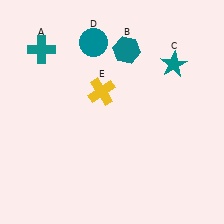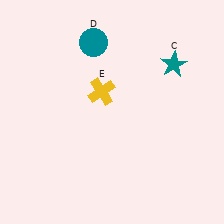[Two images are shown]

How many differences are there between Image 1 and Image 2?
There are 2 differences between the two images.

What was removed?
The teal cross (A), the teal hexagon (B) were removed in Image 2.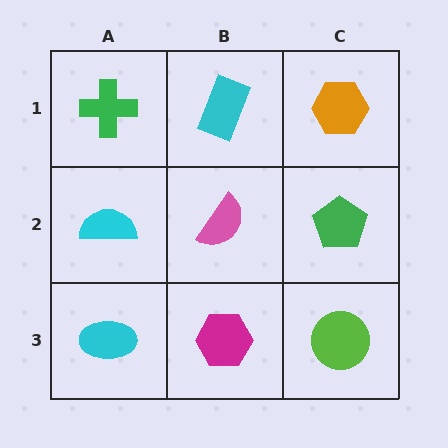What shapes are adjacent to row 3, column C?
A green pentagon (row 2, column C), a magenta hexagon (row 3, column B).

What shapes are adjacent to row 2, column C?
An orange hexagon (row 1, column C), a lime circle (row 3, column C), a pink semicircle (row 2, column B).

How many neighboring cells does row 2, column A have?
3.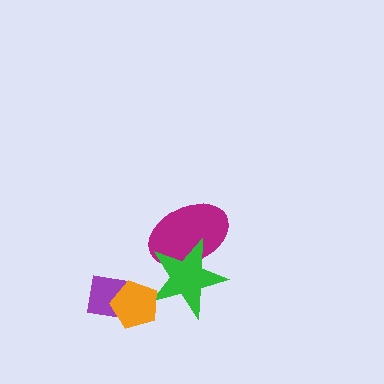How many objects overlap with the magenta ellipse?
1 object overlaps with the magenta ellipse.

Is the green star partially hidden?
Yes, it is partially covered by another shape.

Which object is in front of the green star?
The orange pentagon is in front of the green star.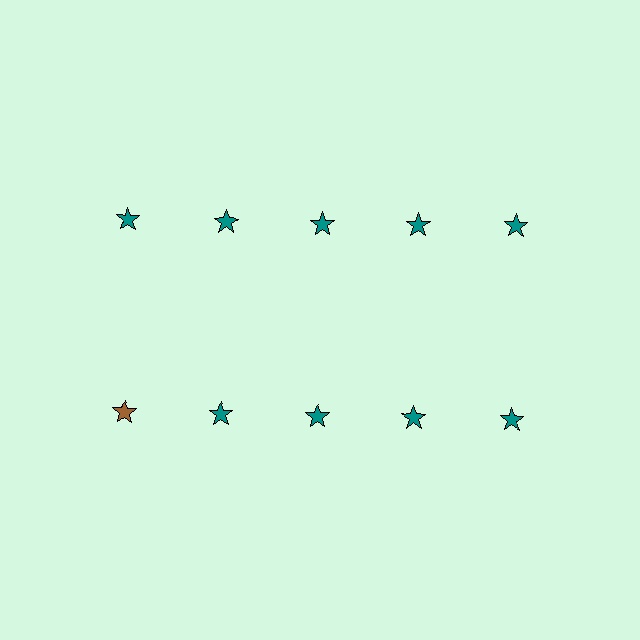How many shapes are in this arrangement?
There are 10 shapes arranged in a grid pattern.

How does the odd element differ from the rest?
It has a different color: brown instead of teal.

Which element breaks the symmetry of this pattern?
The brown star in the second row, leftmost column breaks the symmetry. All other shapes are teal stars.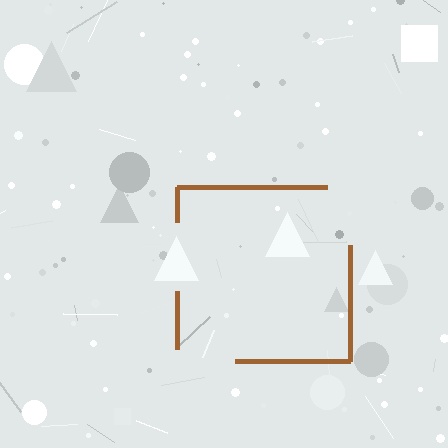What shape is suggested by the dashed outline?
The dashed outline suggests a square.